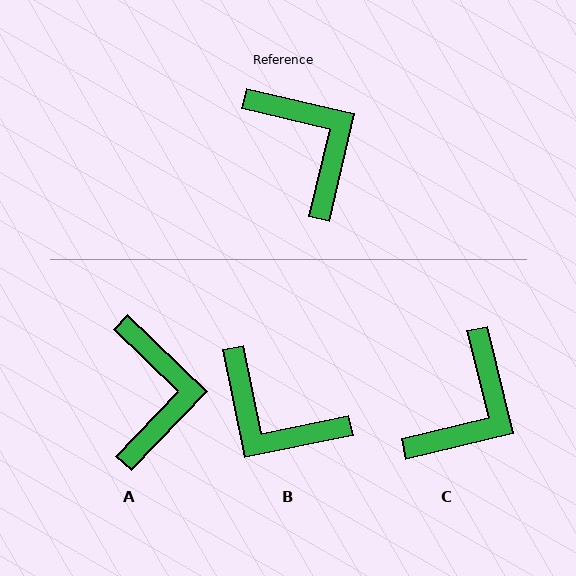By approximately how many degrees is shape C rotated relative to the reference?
Approximately 63 degrees clockwise.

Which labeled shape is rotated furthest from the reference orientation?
B, about 155 degrees away.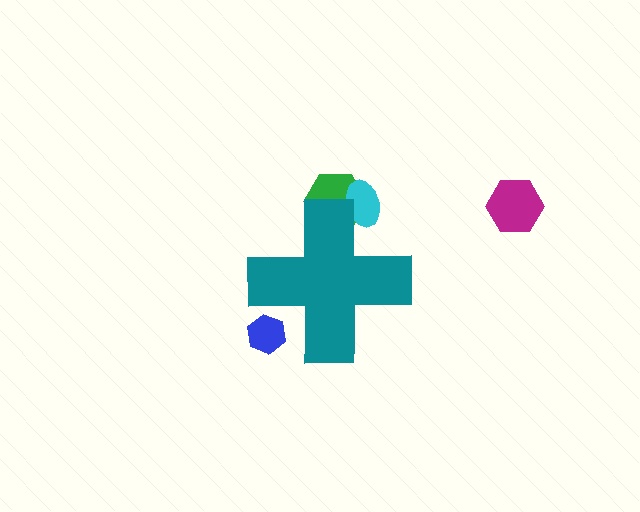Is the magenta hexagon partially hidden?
No, the magenta hexagon is fully visible.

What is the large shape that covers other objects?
A teal cross.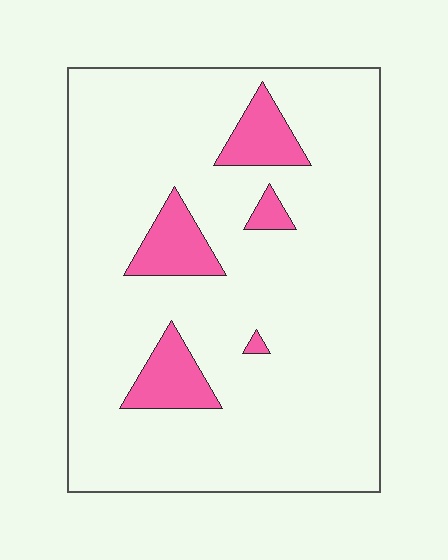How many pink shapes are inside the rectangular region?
5.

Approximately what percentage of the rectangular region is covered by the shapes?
Approximately 10%.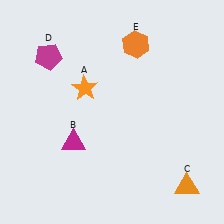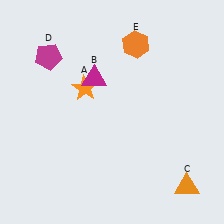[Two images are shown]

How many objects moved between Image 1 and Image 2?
1 object moved between the two images.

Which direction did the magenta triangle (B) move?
The magenta triangle (B) moved up.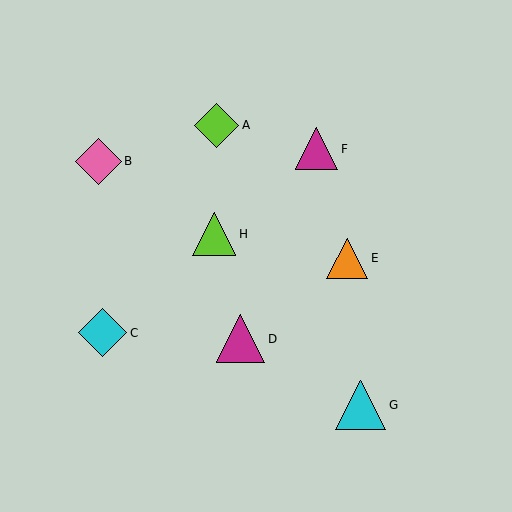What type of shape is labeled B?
Shape B is a pink diamond.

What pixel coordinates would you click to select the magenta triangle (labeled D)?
Click at (241, 339) to select the magenta triangle D.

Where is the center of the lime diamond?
The center of the lime diamond is at (217, 125).